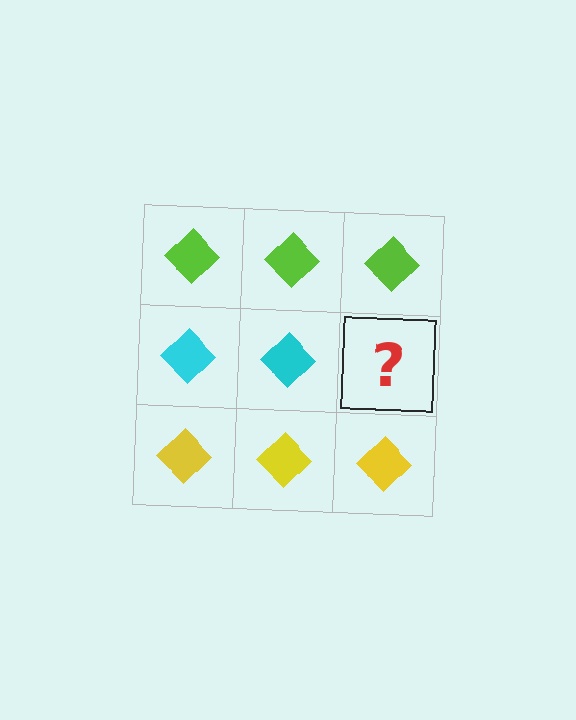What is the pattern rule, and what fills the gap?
The rule is that each row has a consistent color. The gap should be filled with a cyan diamond.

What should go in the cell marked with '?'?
The missing cell should contain a cyan diamond.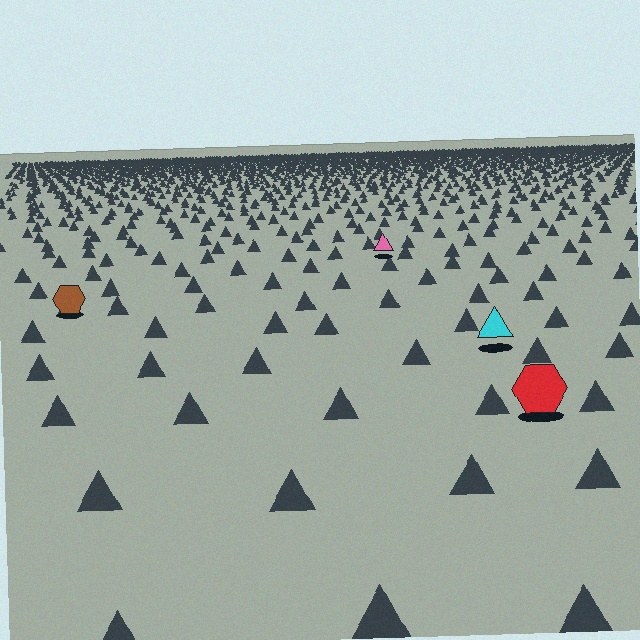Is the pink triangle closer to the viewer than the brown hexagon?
No. The brown hexagon is closer — you can tell from the texture gradient: the ground texture is coarser near it.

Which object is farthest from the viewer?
The pink triangle is farthest from the viewer. It appears smaller and the ground texture around it is denser.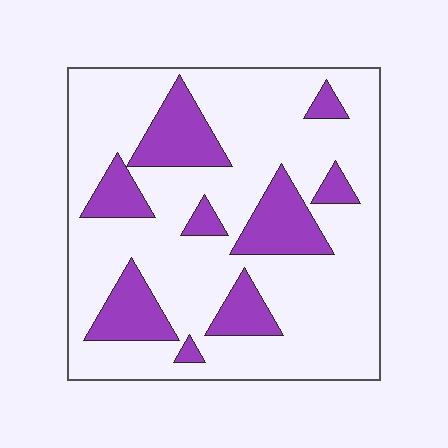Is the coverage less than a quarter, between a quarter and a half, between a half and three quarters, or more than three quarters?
Less than a quarter.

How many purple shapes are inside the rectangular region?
9.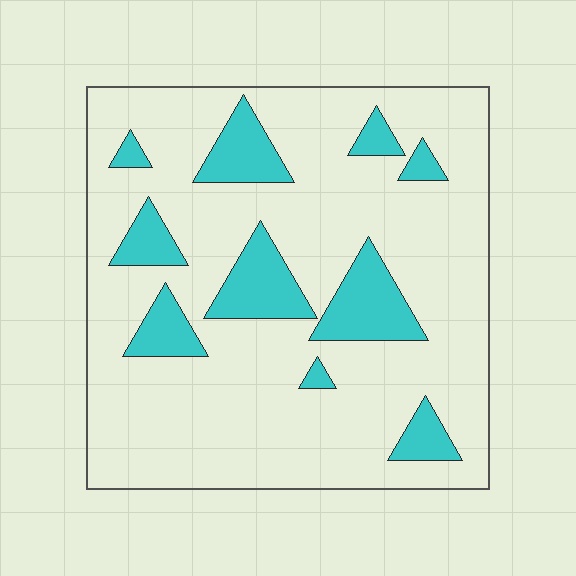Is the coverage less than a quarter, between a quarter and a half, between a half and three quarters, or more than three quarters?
Less than a quarter.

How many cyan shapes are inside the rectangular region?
10.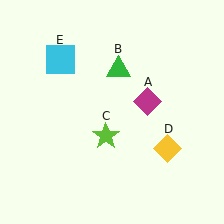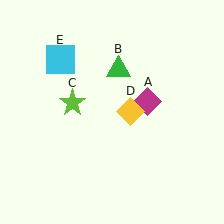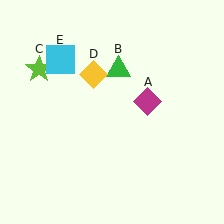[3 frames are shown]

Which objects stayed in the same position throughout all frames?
Magenta diamond (object A) and green triangle (object B) and cyan square (object E) remained stationary.